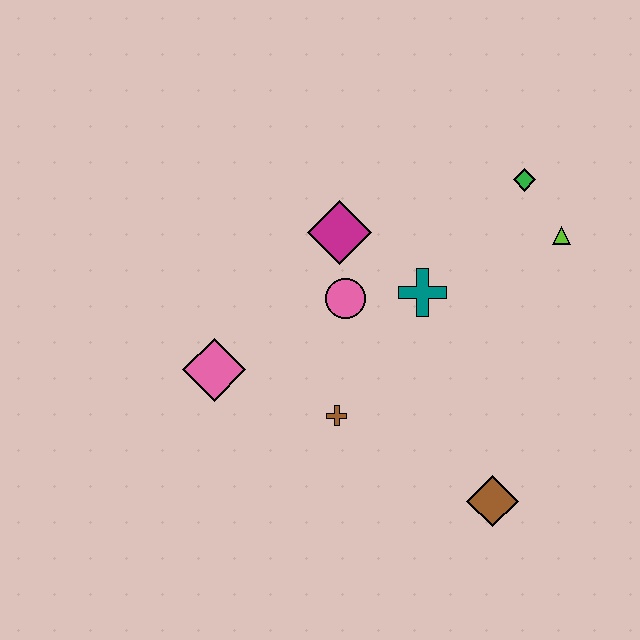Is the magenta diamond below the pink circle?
No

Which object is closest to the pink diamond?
The brown cross is closest to the pink diamond.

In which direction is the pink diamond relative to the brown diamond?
The pink diamond is to the left of the brown diamond.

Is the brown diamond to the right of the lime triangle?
No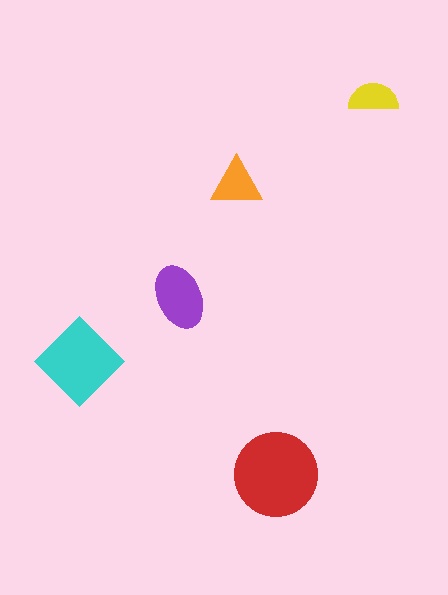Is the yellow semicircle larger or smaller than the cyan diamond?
Smaller.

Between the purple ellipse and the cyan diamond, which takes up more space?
The cyan diamond.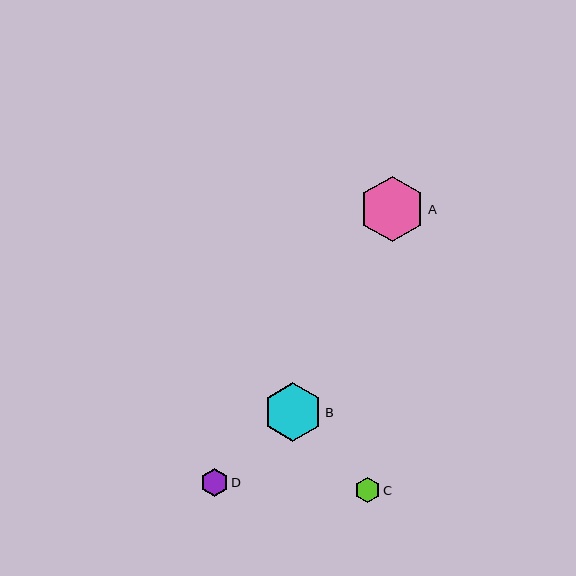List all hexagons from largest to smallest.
From largest to smallest: A, B, D, C.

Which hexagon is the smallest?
Hexagon C is the smallest with a size of approximately 25 pixels.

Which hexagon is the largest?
Hexagon A is the largest with a size of approximately 65 pixels.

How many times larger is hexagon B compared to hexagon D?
Hexagon B is approximately 2.2 times the size of hexagon D.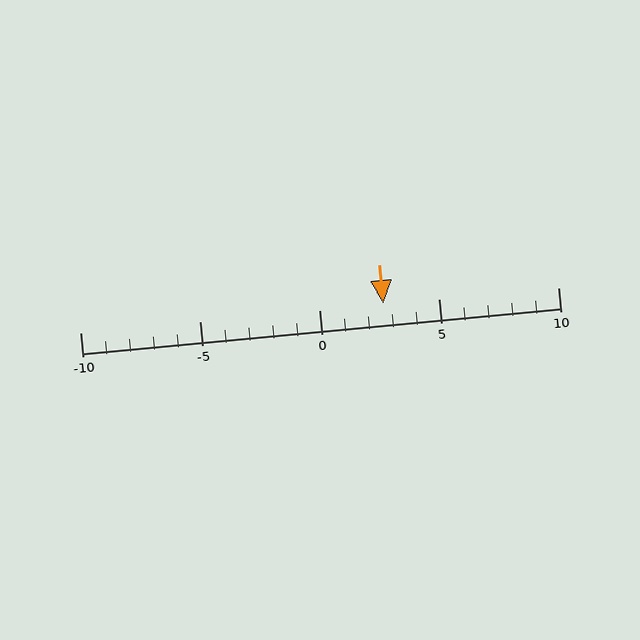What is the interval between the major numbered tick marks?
The major tick marks are spaced 5 units apart.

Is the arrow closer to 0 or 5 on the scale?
The arrow is closer to 5.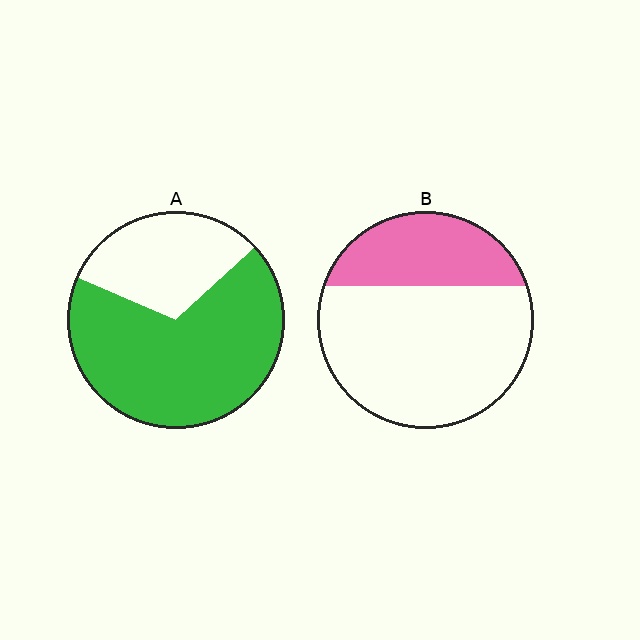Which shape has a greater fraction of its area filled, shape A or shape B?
Shape A.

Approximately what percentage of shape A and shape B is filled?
A is approximately 70% and B is approximately 30%.